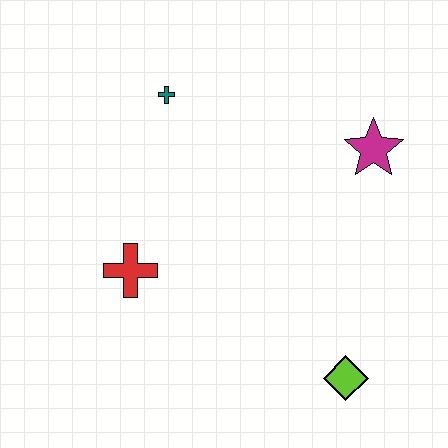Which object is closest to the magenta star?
The teal cross is closest to the magenta star.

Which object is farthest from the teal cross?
The lime diamond is farthest from the teal cross.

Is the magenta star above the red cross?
Yes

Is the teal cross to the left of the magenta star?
Yes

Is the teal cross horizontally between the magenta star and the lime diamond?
No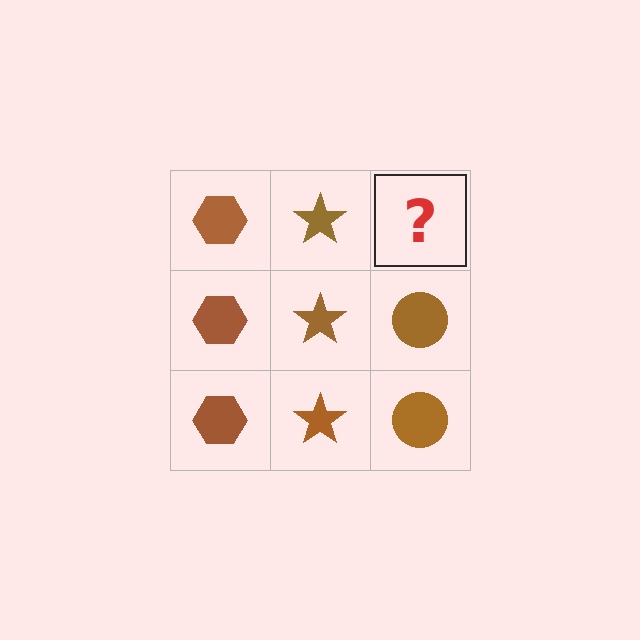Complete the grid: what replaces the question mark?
The question mark should be replaced with a brown circle.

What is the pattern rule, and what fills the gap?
The rule is that each column has a consistent shape. The gap should be filled with a brown circle.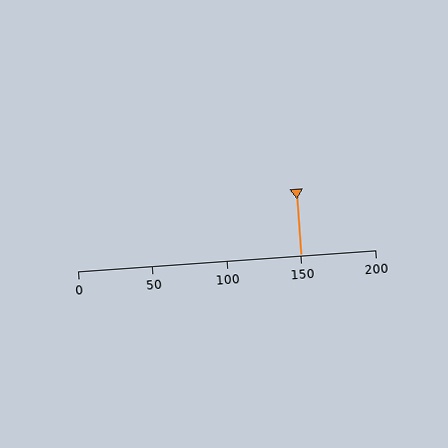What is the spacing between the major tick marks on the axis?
The major ticks are spaced 50 apart.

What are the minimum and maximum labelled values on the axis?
The axis runs from 0 to 200.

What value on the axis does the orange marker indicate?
The marker indicates approximately 150.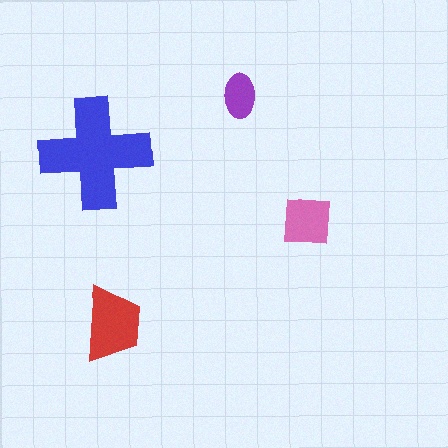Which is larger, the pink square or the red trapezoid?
The red trapezoid.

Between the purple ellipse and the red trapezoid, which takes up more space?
The red trapezoid.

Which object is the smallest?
The purple ellipse.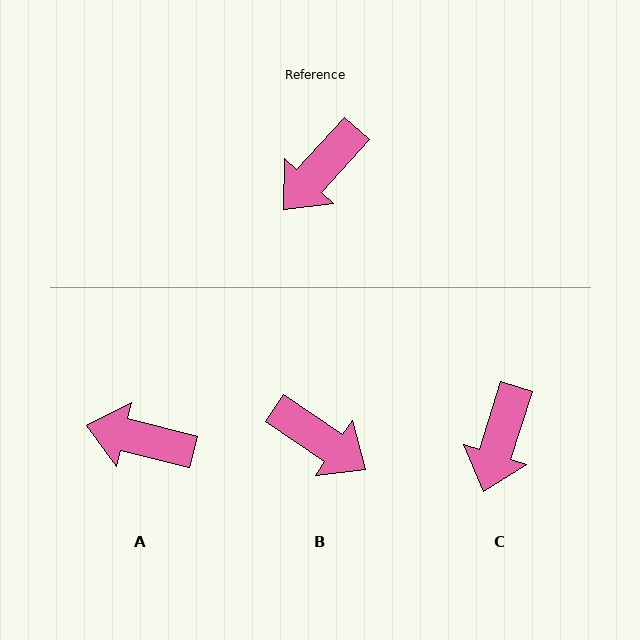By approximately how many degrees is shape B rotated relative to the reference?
Approximately 99 degrees counter-clockwise.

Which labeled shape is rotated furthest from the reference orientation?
B, about 99 degrees away.